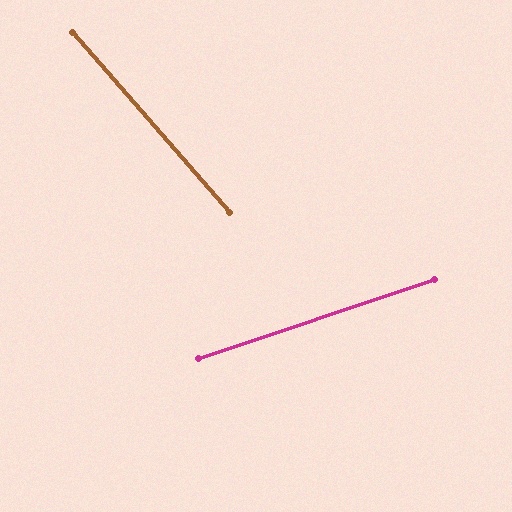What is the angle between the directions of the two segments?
Approximately 67 degrees.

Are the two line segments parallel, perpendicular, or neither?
Neither parallel nor perpendicular — they differ by about 67°.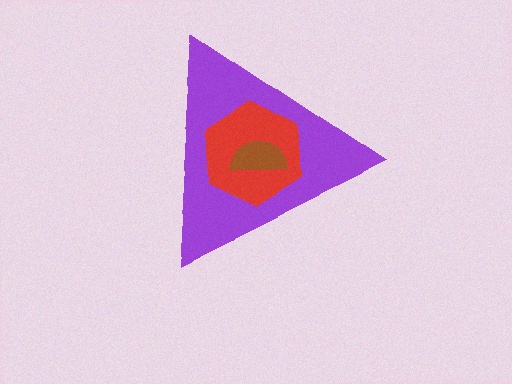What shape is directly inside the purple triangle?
The red hexagon.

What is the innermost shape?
The brown semicircle.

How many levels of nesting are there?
3.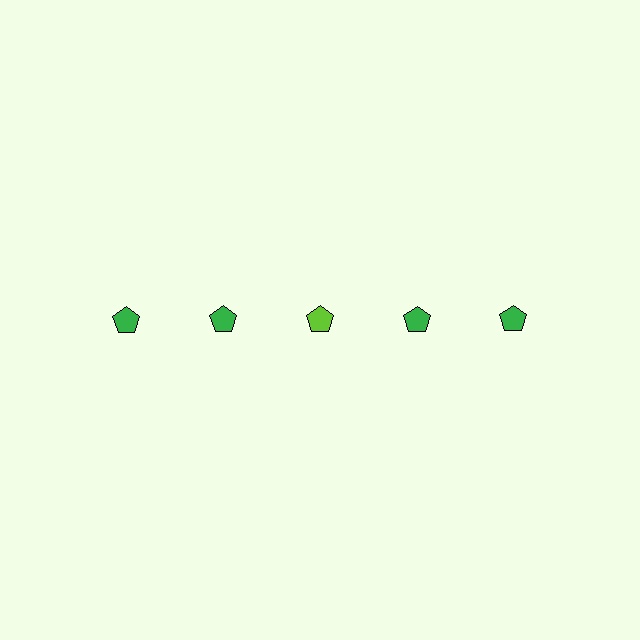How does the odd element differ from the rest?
It has a different color: lime instead of green.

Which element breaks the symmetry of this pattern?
The lime pentagon in the top row, center column breaks the symmetry. All other shapes are green pentagons.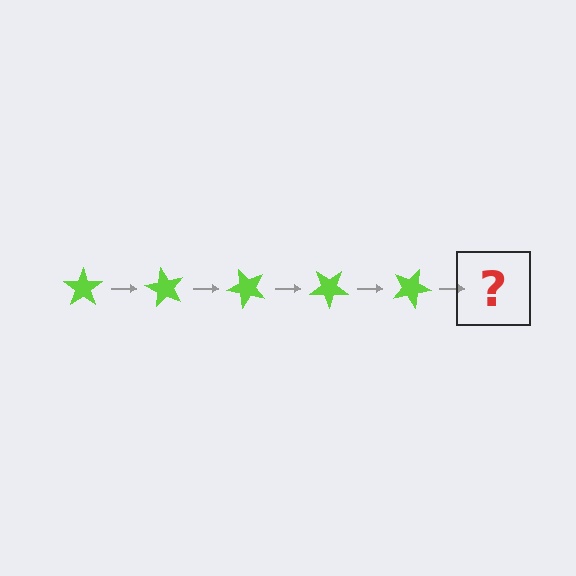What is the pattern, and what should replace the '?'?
The pattern is that the star rotates 60 degrees each step. The '?' should be a lime star rotated 300 degrees.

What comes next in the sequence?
The next element should be a lime star rotated 300 degrees.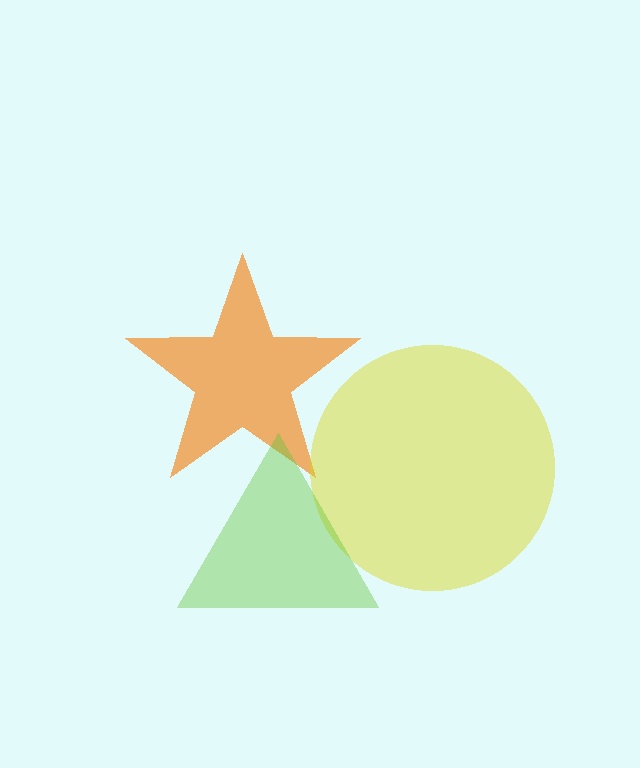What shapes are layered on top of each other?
The layered shapes are: an orange star, a yellow circle, a lime triangle.